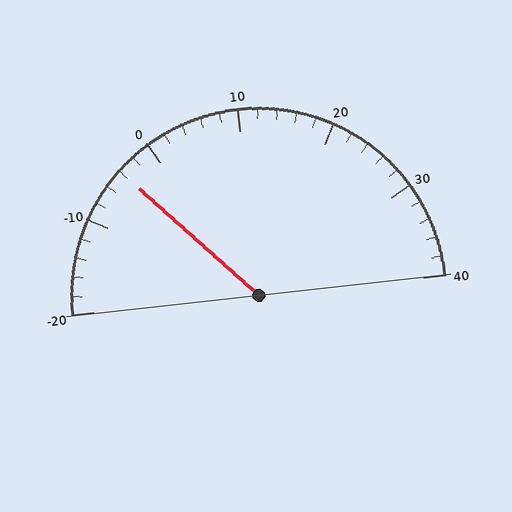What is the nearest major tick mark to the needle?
The nearest major tick mark is 0.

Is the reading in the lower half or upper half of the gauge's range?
The reading is in the lower half of the range (-20 to 40).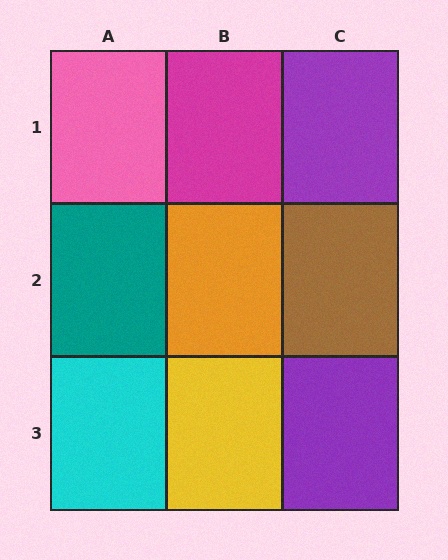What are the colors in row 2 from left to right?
Teal, orange, brown.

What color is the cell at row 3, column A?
Cyan.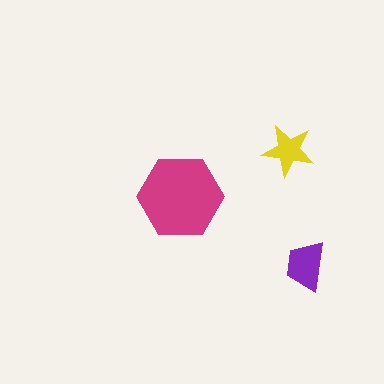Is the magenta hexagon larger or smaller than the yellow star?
Larger.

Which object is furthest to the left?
The magenta hexagon is leftmost.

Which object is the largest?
The magenta hexagon.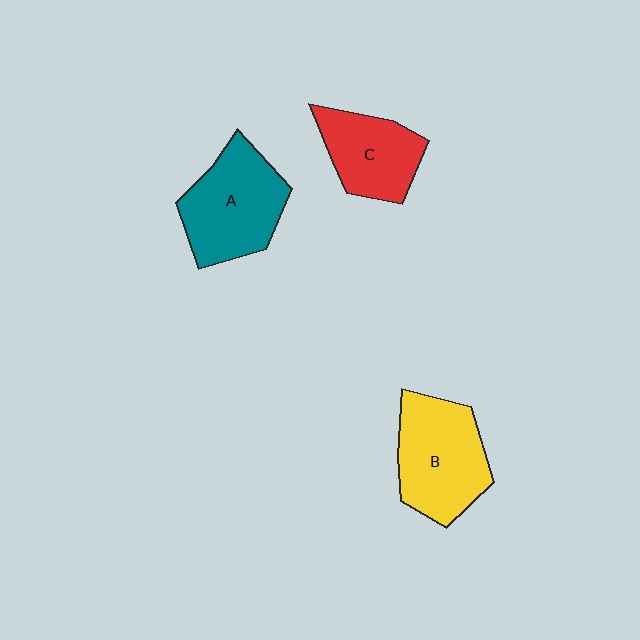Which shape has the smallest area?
Shape C (red).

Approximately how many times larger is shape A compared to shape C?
Approximately 1.3 times.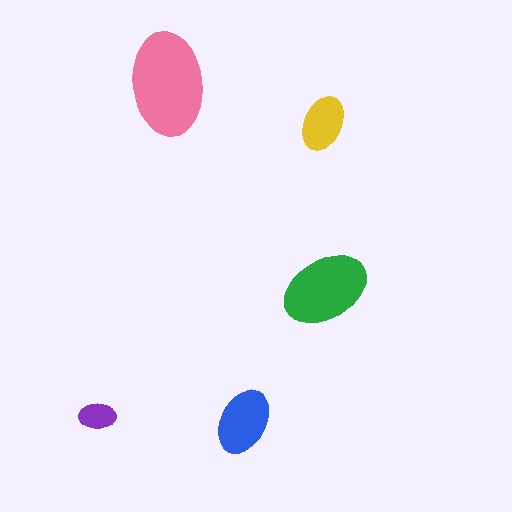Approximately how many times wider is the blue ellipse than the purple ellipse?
About 2 times wider.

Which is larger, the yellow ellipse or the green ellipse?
The green one.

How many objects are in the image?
There are 5 objects in the image.